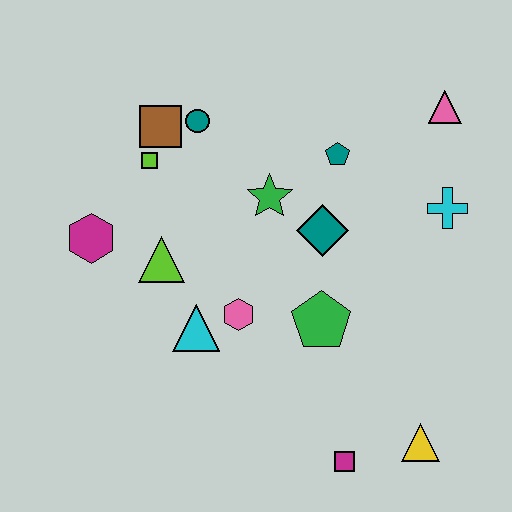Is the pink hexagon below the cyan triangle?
No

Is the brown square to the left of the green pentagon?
Yes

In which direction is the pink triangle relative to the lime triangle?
The pink triangle is to the right of the lime triangle.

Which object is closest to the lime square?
The brown square is closest to the lime square.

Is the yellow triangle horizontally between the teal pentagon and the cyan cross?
Yes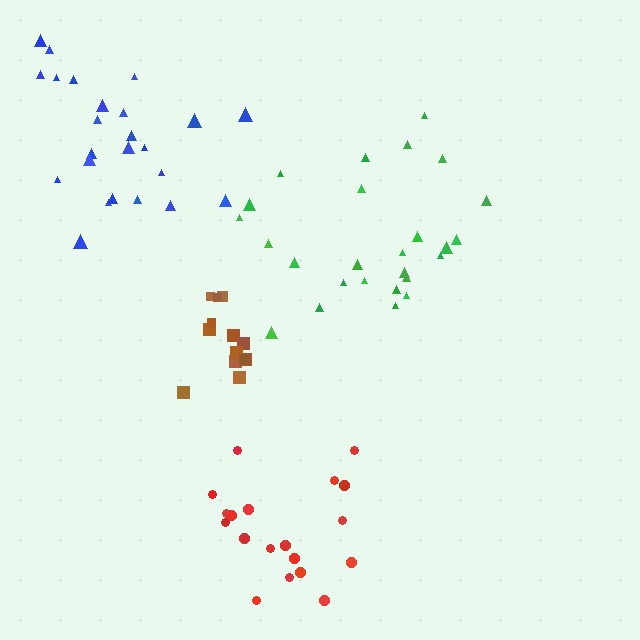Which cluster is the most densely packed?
Brown.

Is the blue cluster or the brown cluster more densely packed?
Brown.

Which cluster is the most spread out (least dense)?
Blue.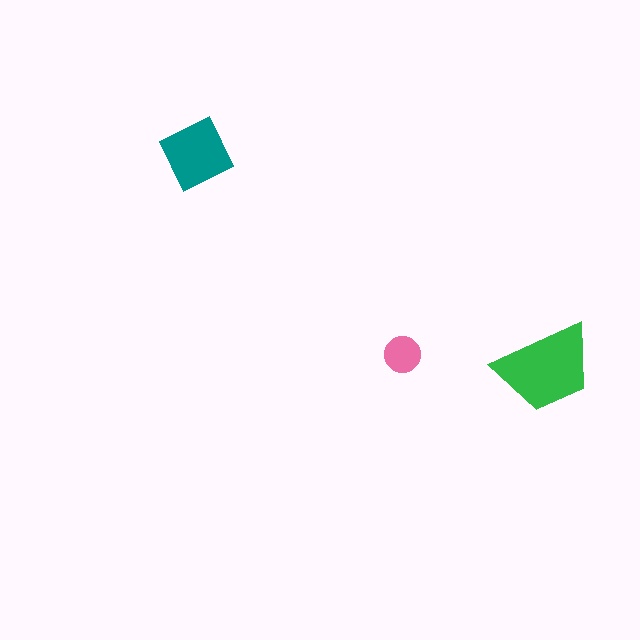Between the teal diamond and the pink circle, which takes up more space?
The teal diamond.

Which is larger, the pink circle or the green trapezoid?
The green trapezoid.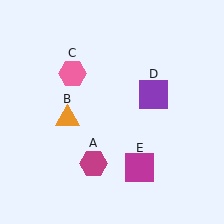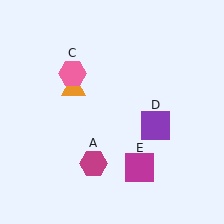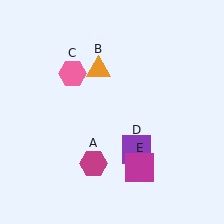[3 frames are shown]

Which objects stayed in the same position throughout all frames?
Magenta hexagon (object A) and pink hexagon (object C) and magenta square (object E) remained stationary.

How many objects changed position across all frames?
2 objects changed position: orange triangle (object B), purple square (object D).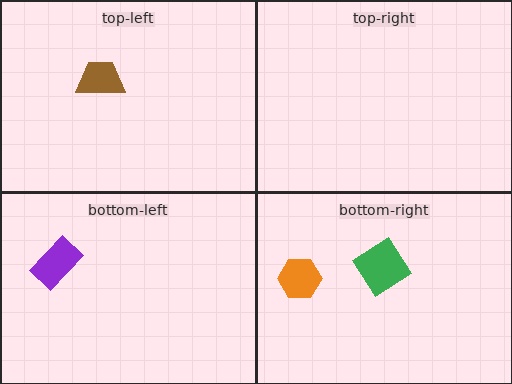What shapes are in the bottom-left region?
The purple rectangle.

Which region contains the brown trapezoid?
The top-left region.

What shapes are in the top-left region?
The brown trapezoid.